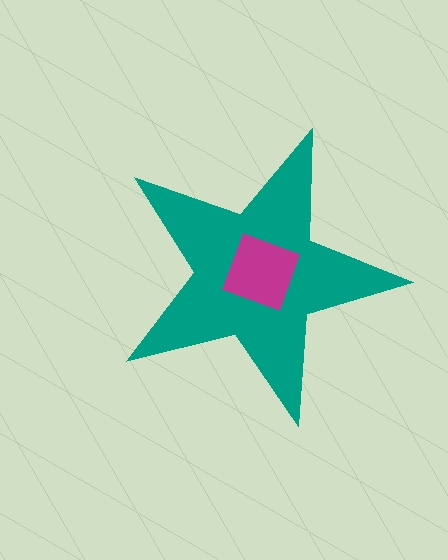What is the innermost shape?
The magenta square.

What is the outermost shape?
The teal star.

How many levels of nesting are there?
2.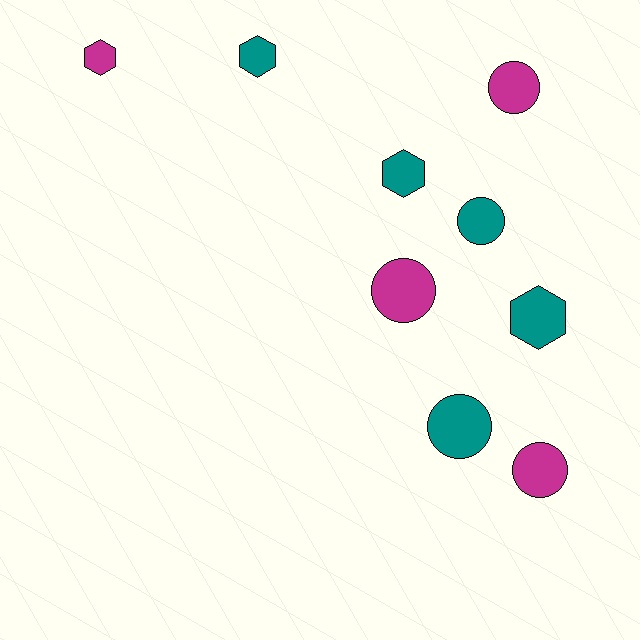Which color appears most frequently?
Teal, with 5 objects.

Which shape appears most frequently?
Circle, with 5 objects.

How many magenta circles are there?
There are 3 magenta circles.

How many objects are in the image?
There are 9 objects.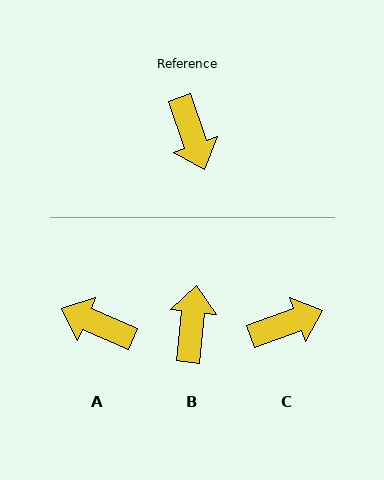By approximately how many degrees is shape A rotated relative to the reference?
Approximately 132 degrees clockwise.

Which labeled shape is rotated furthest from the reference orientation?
B, about 154 degrees away.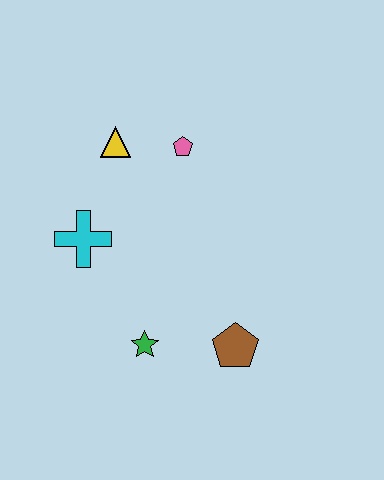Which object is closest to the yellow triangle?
The pink pentagon is closest to the yellow triangle.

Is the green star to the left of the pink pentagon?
Yes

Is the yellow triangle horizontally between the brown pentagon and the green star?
No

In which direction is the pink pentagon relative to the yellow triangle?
The pink pentagon is to the right of the yellow triangle.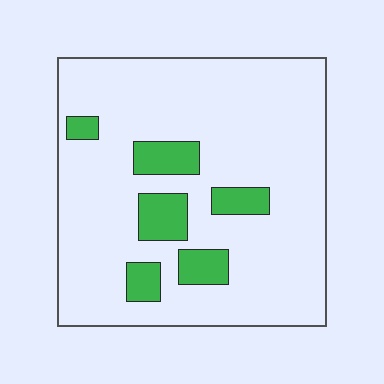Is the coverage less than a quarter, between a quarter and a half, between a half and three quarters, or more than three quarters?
Less than a quarter.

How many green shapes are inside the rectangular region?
6.